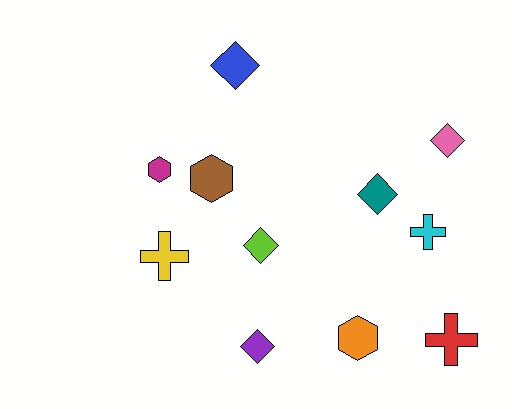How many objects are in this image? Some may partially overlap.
There are 11 objects.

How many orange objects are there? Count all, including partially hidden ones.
There is 1 orange object.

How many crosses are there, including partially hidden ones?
There are 3 crosses.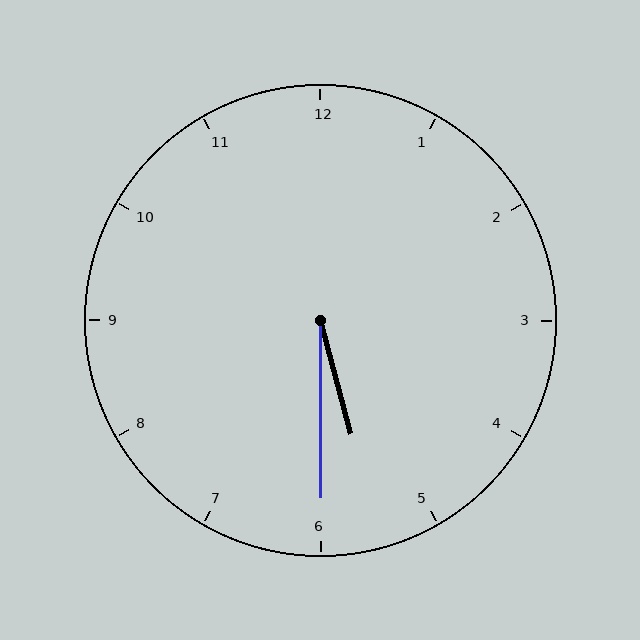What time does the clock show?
5:30.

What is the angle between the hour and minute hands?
Approximately 15 degrees.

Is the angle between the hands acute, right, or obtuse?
It is acute.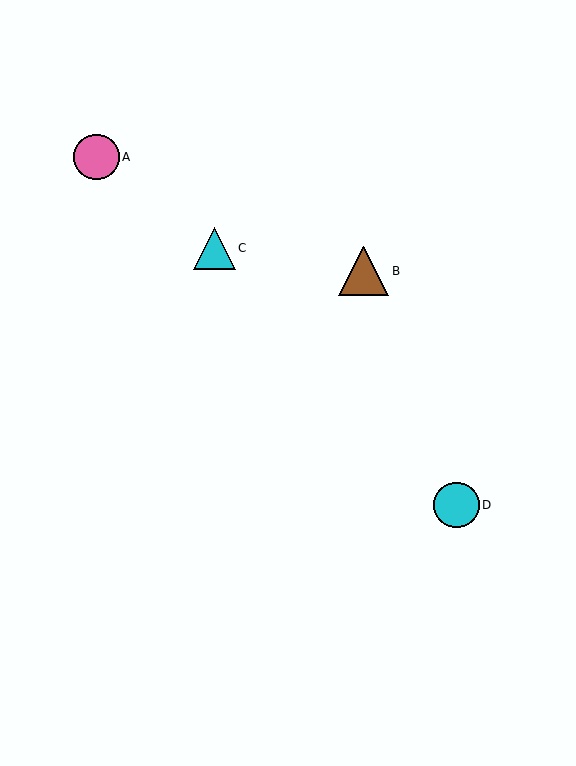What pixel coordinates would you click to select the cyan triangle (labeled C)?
Click at (214, 248) to select the cyan triangle C.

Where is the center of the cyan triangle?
The center of the cyan triangle is at (214, 248).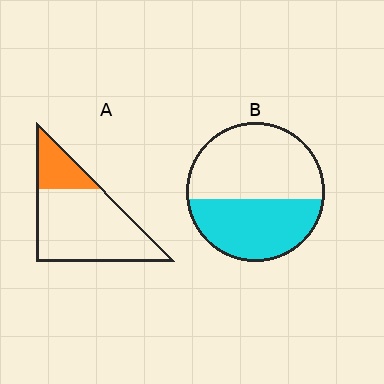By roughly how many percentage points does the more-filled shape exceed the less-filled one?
By roughly 20 percentage points (B over A).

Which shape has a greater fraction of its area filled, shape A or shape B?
Shape B.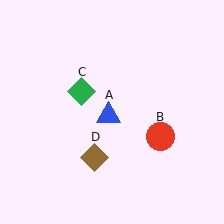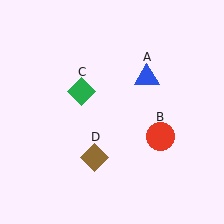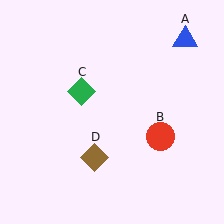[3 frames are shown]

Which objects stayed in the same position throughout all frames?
Red circle (object B) and green diamond (object C) and brown diamond (object D) remained stationary.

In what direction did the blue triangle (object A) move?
The blue triangle (object A) moved up and to the right.